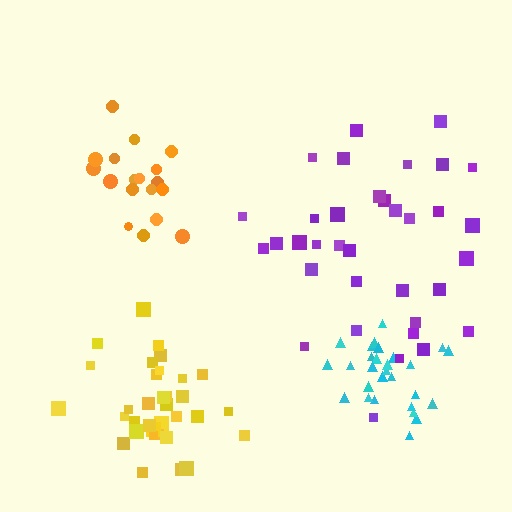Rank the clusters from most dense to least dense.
cyan, yellow, orange, purple.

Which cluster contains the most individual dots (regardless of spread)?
Purple (35).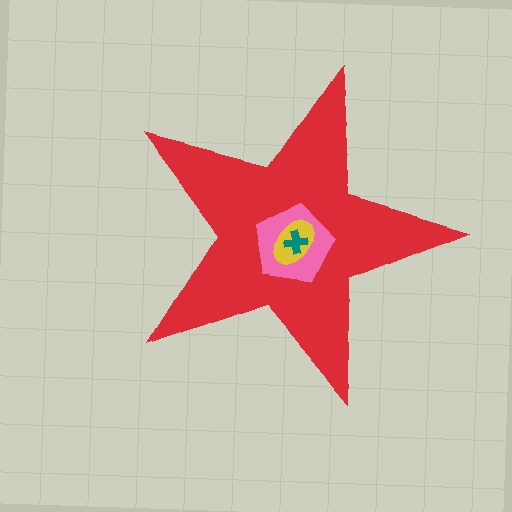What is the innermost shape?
The teal cross.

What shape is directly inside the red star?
The pink pentagon.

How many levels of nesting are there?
4.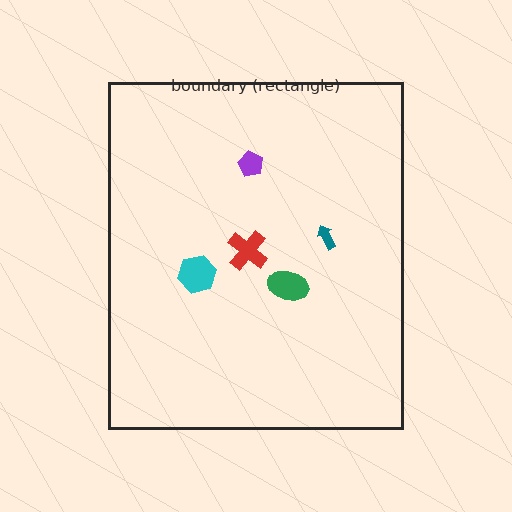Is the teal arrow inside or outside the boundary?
Inside.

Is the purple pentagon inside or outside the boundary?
Inside.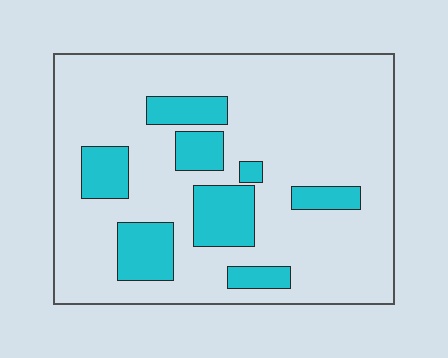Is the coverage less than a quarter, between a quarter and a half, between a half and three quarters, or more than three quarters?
Less than a quarter.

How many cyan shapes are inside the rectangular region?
8.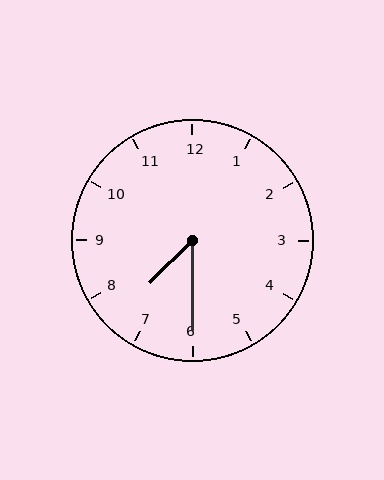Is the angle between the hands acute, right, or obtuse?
It is acute.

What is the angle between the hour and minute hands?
Approximately 45 degrees.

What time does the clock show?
7:30.